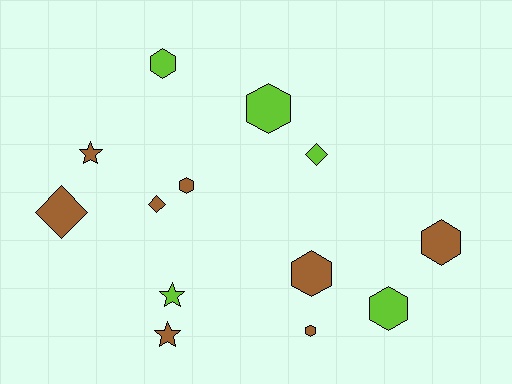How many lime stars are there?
There is 1 lime star.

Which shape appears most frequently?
Hexagon, with 7 objects.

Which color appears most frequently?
Brown, with 8 objects.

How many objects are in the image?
There are 13 objects.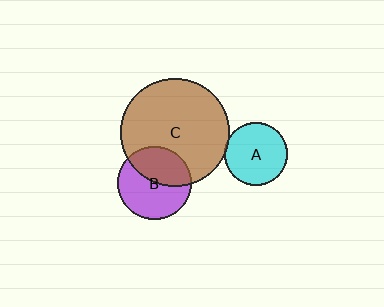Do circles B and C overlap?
Yes.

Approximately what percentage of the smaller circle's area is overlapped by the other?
Approximately 40%.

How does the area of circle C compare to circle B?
Approximately 2.2 times.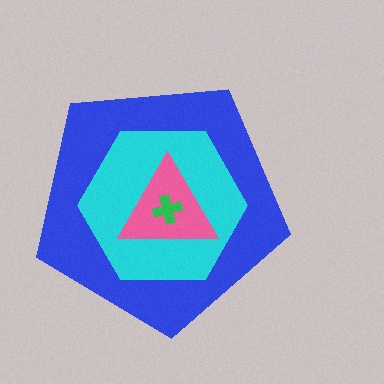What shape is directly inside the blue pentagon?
The cyan hexagon.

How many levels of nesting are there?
4.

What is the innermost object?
The green cross.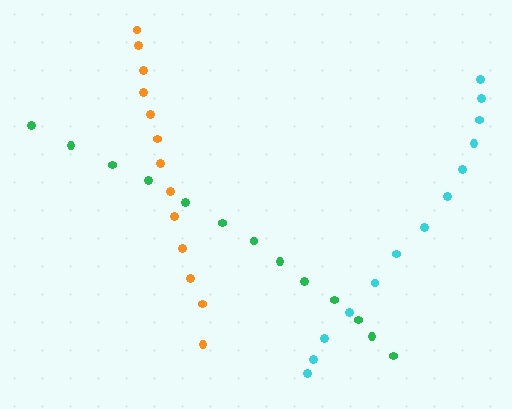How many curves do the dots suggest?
There are 3 distinct paths.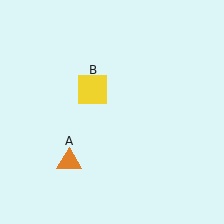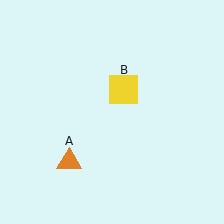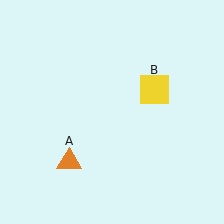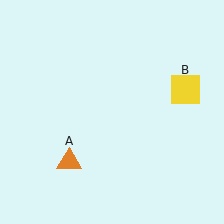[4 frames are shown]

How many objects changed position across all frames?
1 object changed position: yellow square (object B).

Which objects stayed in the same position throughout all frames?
Orange triangle (object A) remained stationary.